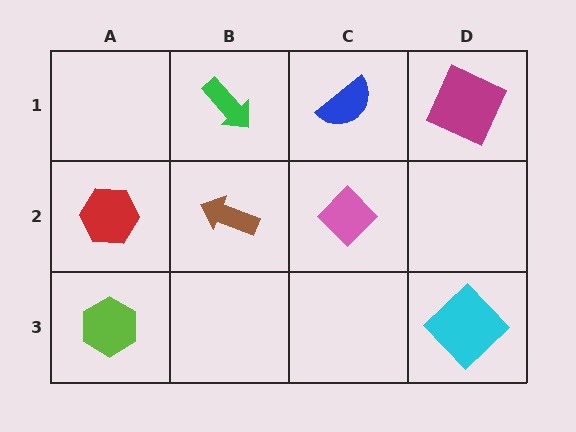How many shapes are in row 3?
2 shapes.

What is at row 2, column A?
A red hexagon.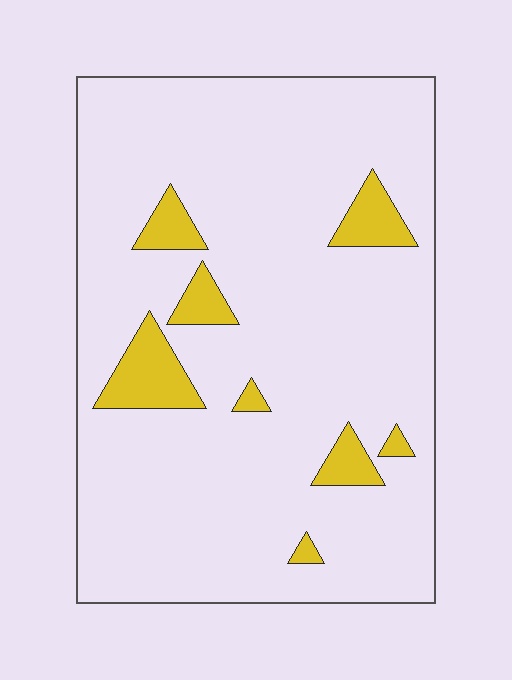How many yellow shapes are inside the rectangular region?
8.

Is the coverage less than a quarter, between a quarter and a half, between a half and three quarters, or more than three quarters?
Less than a quarter.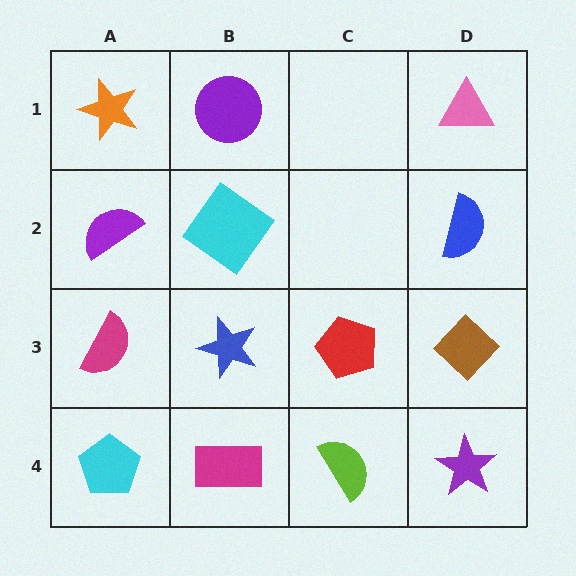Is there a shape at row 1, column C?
No, that cell is empty.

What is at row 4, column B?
A magenta rectangle.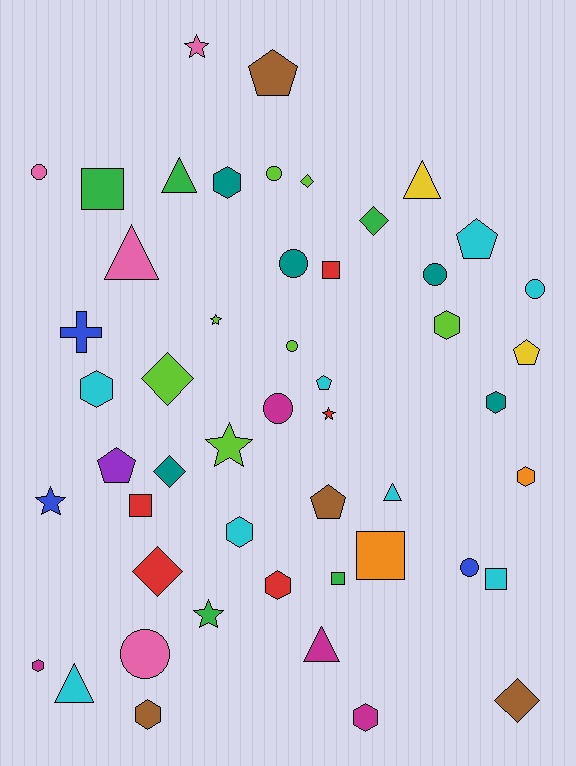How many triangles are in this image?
There are 6 triangles.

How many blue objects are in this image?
There are 3 blue objects.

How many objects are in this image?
There are 50 objects.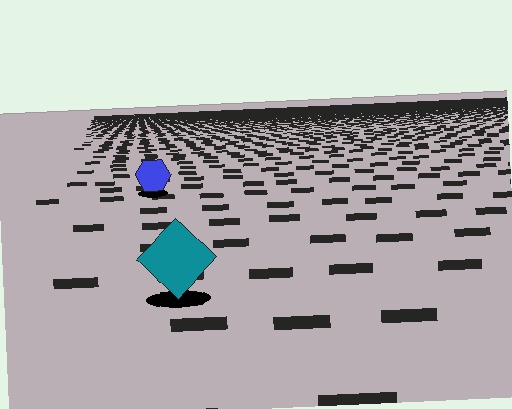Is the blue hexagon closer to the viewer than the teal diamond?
No. The teal diamond is closer — you can tell from the texture gradient: the ground texture is coarser near it.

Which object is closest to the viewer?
The teal diamond is closest. The texture marks near it are larger and more spread out.